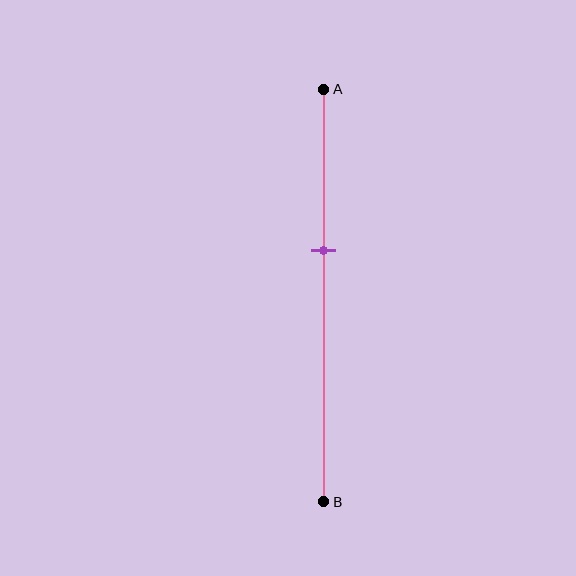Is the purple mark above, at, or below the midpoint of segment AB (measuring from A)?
The purple mark is above the midpoint of segment AB.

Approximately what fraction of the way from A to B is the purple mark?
The purple mark is approximately 40% of the way from A to B.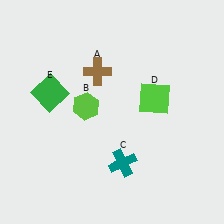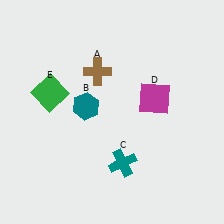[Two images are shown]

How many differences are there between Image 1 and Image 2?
There are 2 differences between the two images.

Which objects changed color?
B changed from lime to teal. D changed from lime to magenta.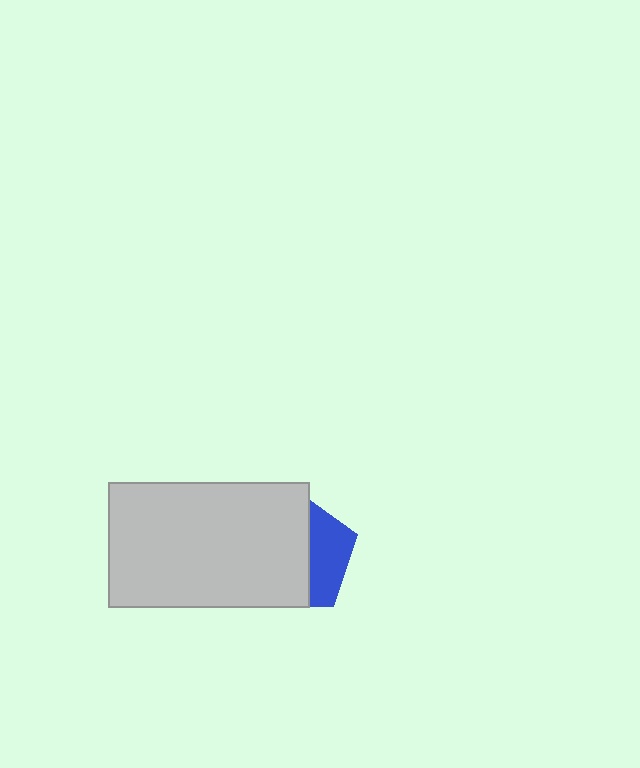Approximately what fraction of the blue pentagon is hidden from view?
Roughly 65% of the blue pentagon is hidden behind the light gray rectangle.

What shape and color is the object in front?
The object in front is a light gray rectangle.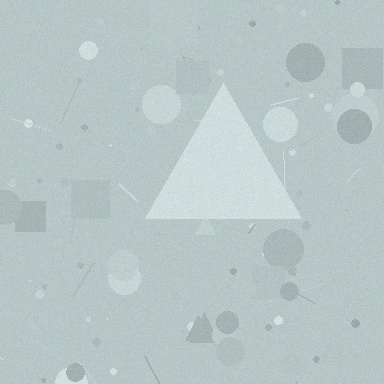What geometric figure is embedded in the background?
A triangle is embedded in the background.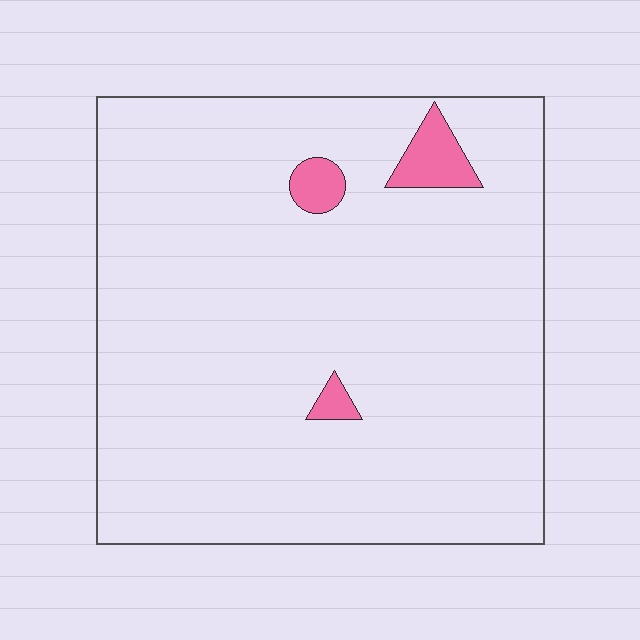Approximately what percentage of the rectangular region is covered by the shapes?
Approximately 5%.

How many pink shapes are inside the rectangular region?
3.